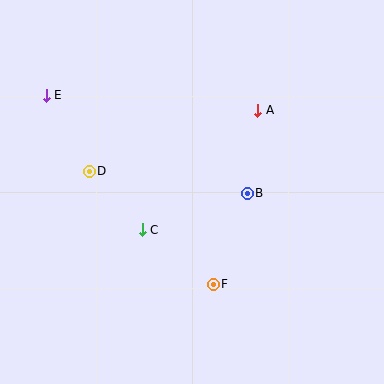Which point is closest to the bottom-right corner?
Point F is closest to the bottom-right corner.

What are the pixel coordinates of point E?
Point E is at (46, 95).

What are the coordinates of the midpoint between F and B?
The midpoint between F and B is at (230, 239).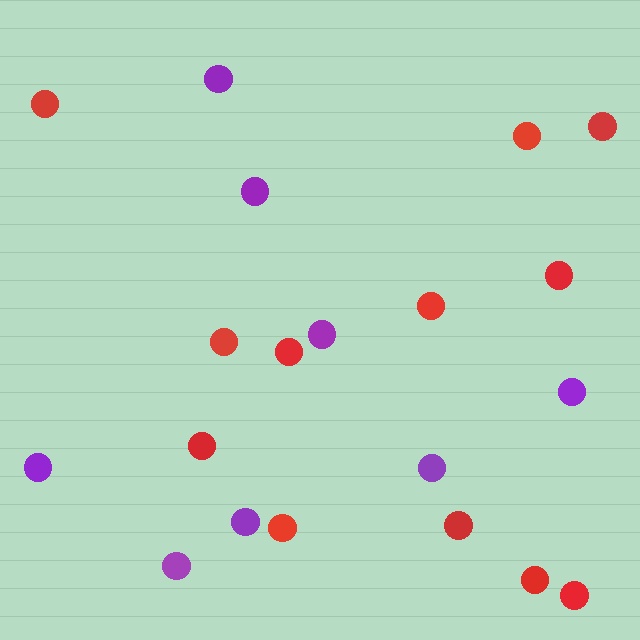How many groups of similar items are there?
There are 2 groups: one group of red circles (12) and one group of purple circles (8).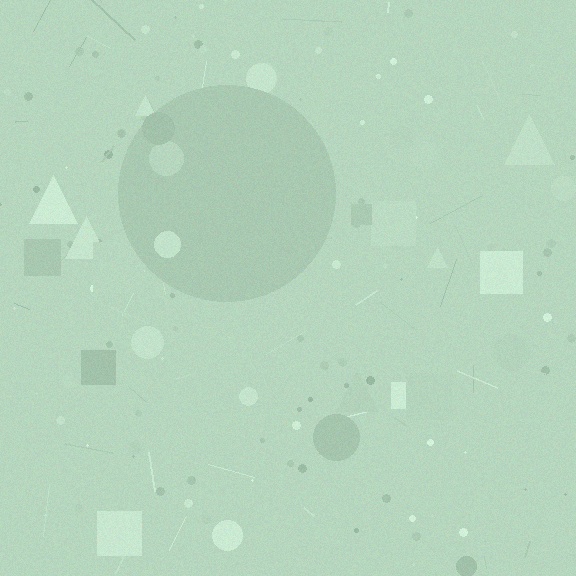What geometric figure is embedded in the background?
A circle is embedded in the background.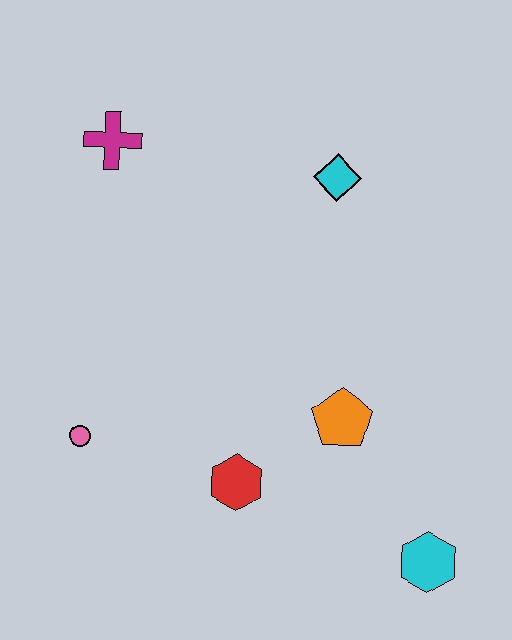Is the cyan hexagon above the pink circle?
No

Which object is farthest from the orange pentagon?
The magenta cross is farthest from the orange pentagon.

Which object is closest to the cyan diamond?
The magenta cross is closest to the cyan diamond.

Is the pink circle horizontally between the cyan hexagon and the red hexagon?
No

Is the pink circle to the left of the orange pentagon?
Yes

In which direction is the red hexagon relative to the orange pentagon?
The red hexagon is to the left of the orange pentagon.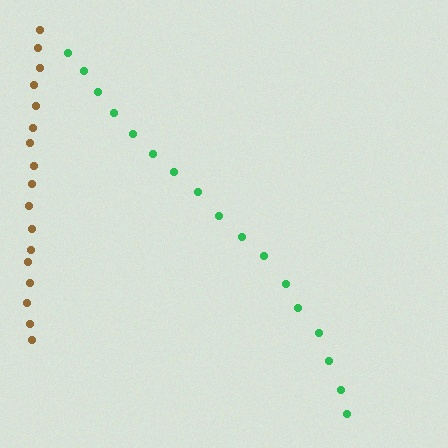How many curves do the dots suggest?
There are 2 distinct paths.